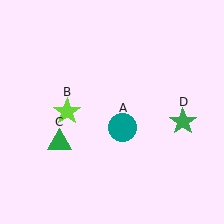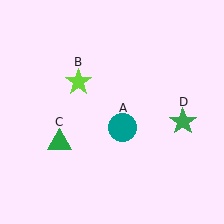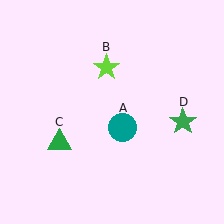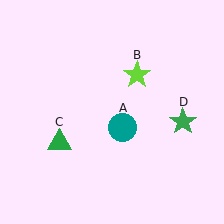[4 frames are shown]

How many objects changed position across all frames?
1 object changed position: lime star (object B).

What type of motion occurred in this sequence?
The lime star (object B) rotated clockwise around the center of the scene.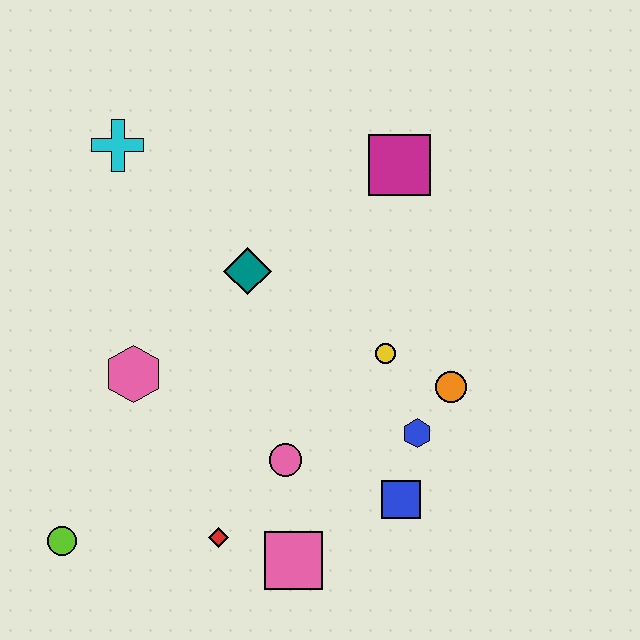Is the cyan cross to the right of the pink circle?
No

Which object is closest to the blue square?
The blue hexagon is closest to the blue square.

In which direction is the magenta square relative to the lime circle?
The magenta square is above the lime circle.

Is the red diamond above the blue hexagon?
No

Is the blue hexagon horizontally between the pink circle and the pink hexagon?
No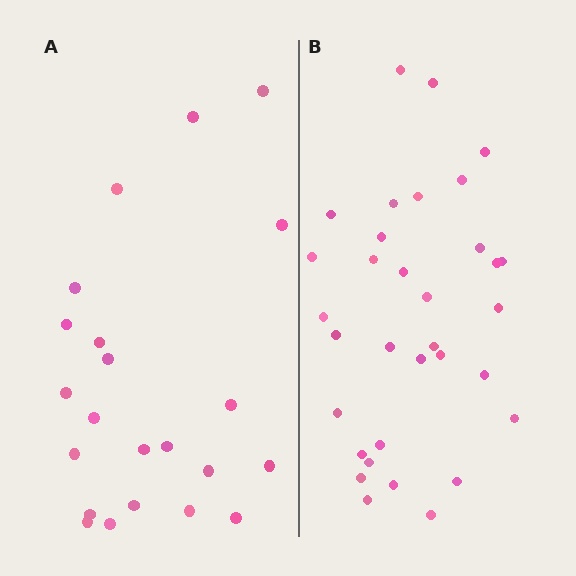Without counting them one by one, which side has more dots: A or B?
Region B (the right region) has more dots.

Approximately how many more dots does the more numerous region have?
Region B has roughly 12 or so more dots than region A.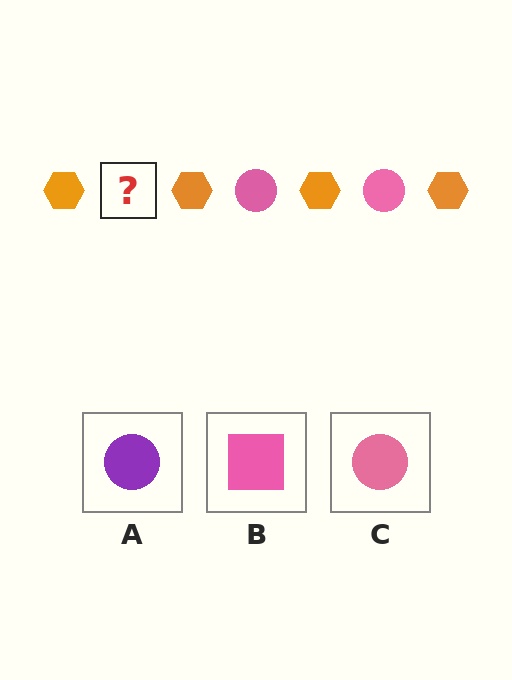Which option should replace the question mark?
Option C.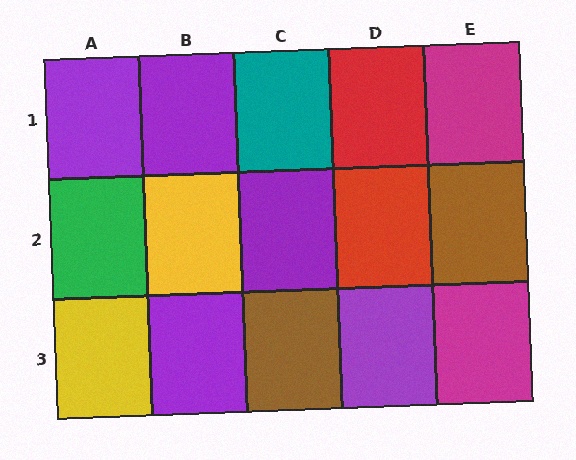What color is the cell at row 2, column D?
Red.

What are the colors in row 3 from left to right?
Yellow, purple, brown, purple, magenta.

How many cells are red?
2 cells are red.